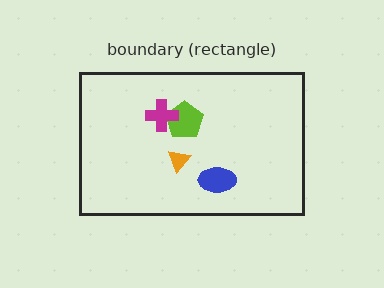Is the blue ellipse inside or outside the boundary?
Inside.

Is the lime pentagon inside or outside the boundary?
Inside.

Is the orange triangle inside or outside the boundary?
Inside.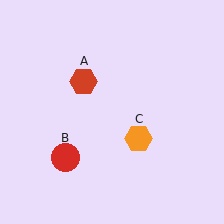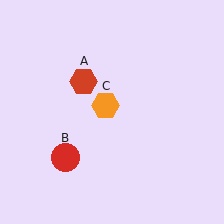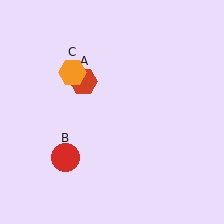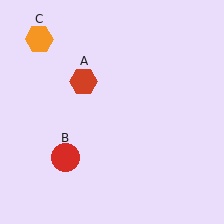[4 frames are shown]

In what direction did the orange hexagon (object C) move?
The orange hexagon (object C) moved up and to the left.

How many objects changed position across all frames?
1 object changed position: orange hexagon (object C).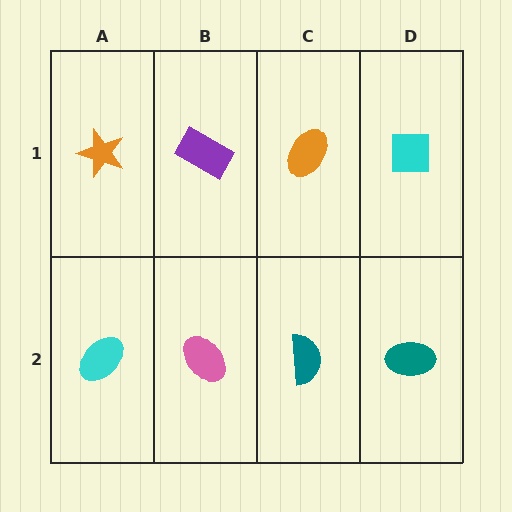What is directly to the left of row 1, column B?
An orange star.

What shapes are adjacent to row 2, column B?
A purple rectangle (row 1, column B), a cyan ellipse (row 2, column A), a teal semicircle (row 2, column C).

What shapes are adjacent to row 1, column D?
A teal ellipse (row 2, column D), an orange ellipse (row 1, column C).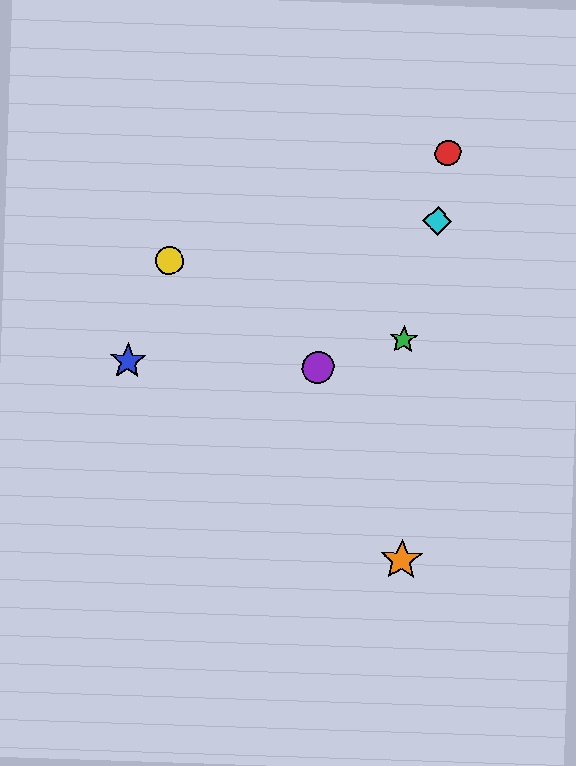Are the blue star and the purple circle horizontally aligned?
Yes, both are at y≈361.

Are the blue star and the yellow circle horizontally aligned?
No, the blue star is at y≈361 and the yellow circle is at y≈260.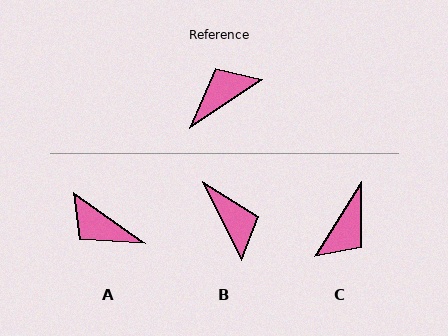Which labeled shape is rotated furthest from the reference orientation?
C, about 156 degrees away.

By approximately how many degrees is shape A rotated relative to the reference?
Approximately 111 degrees counter-clockwise.